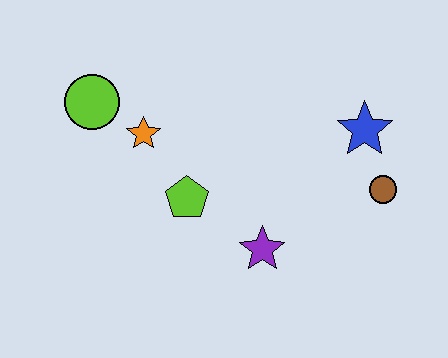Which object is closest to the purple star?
The lime pentagon is closest to the purple star.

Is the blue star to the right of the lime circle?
Yes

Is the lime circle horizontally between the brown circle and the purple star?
No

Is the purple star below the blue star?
Yes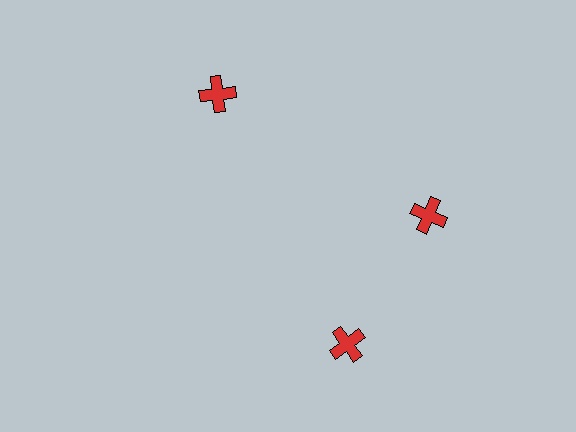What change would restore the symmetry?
The symmetry would be restored by rotating it back into even spacing with its neighbors so that all 3 crosses sit at equal angles and equal distance from the center.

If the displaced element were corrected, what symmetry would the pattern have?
It would have 3-fold rotational symmetry — the pattern would map onto itself every 120 degrees.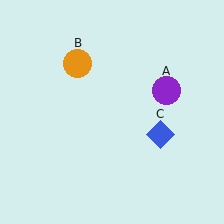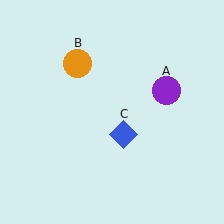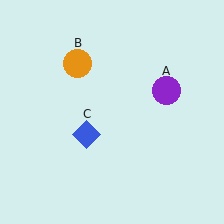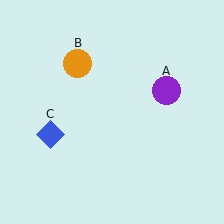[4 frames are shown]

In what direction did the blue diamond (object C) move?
The blue diamond (object C) moved left.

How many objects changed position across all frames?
1 object changed position: blue diamond (object C).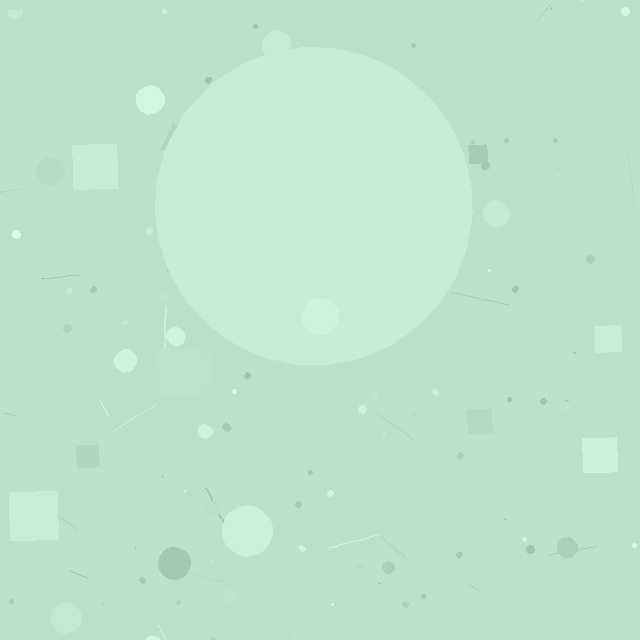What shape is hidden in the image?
A circle is hidden in the image.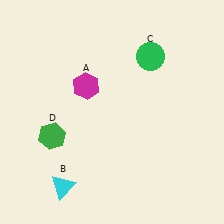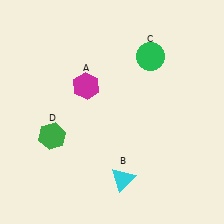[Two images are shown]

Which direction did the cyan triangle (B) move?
The cyan triangle (B) moved right.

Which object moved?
The cyan triangle (B) moved right.